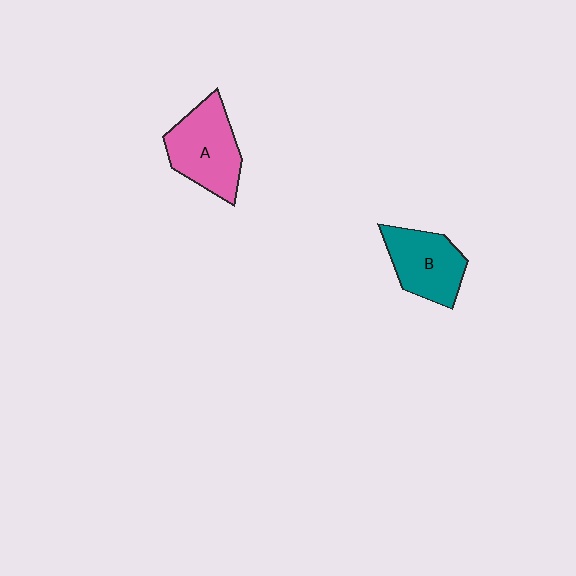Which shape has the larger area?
Shape A (pink).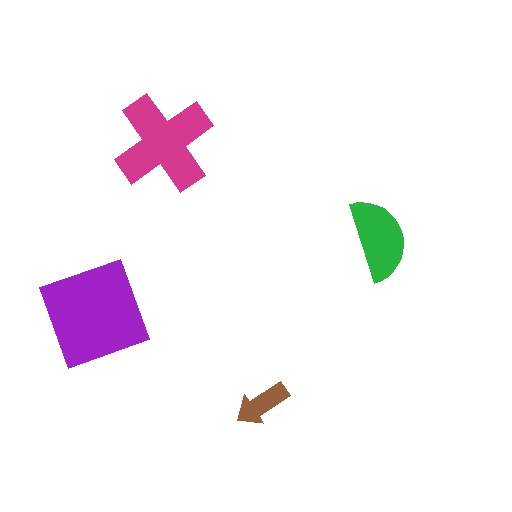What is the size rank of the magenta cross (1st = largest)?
2nd.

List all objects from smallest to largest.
The brown arrow, the green semicircle, the magenta cross, the purple diamond.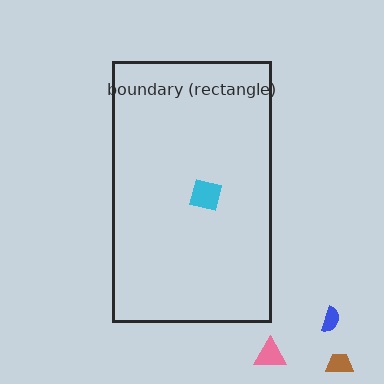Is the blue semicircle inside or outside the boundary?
Outside.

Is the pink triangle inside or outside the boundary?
Outside.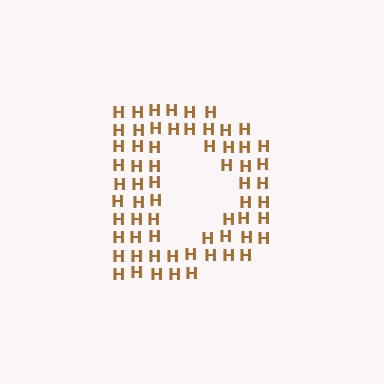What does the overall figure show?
The overall figure shows the letter D.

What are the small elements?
The small elements are letter H's.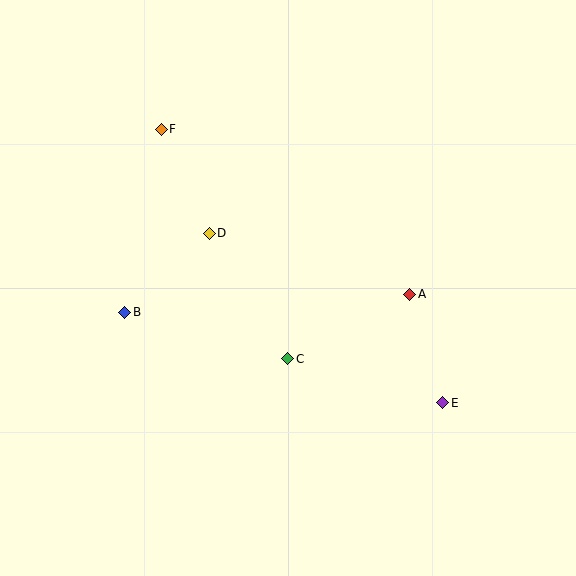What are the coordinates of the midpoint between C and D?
The midpoint between C and D is at (249, 296).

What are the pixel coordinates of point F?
Point F is at (161, 129).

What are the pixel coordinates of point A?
Point A is at (410, 294).